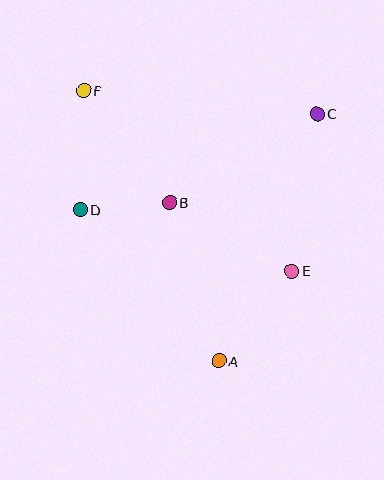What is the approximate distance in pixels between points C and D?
The distance between C and D is approximately 256 pixels.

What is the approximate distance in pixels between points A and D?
The distance between A and D is approximately 205 pixels.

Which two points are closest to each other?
Points B and D are closest to each other.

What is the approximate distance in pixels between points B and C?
The distance between B and C is approximately 172 pixels.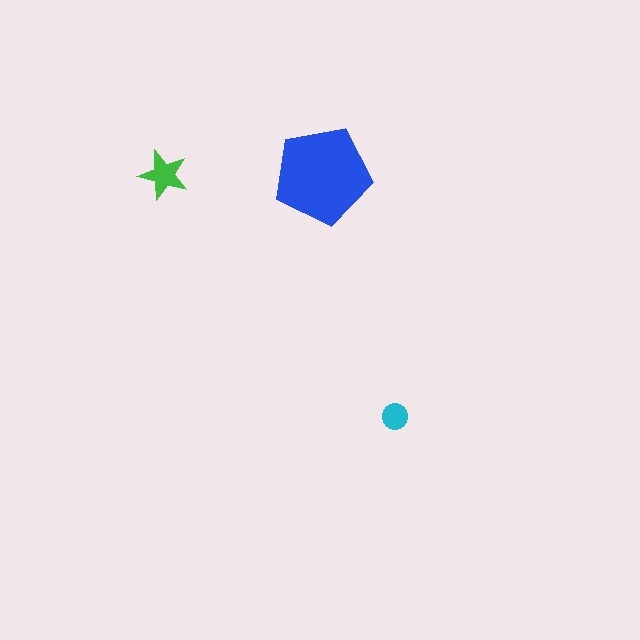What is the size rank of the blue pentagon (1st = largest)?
1st.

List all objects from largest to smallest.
The blue pentagon, the green star, the cyan circle.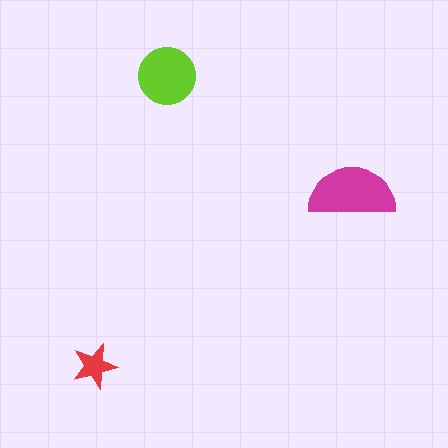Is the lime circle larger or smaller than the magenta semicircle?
Smaller.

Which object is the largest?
The magenta semicircle.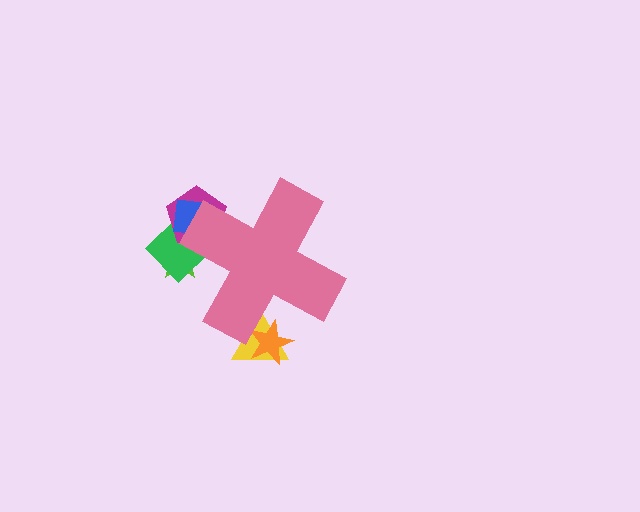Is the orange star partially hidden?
Yes, the orange star is partially hidden behind the pink cross.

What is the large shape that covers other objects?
A pink cross.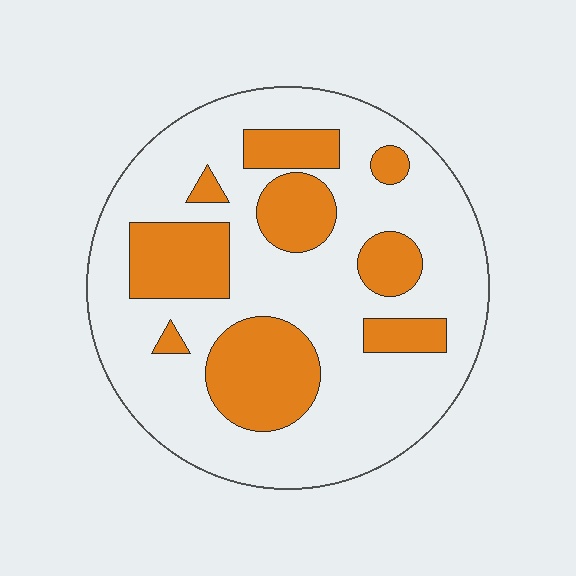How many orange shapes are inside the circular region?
9.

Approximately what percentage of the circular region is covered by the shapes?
Approximately 30%.